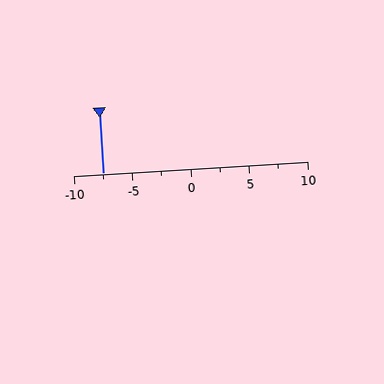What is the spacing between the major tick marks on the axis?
The major ticks are spaced 5 apart.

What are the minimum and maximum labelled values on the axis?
The axis runs from -10 to 10.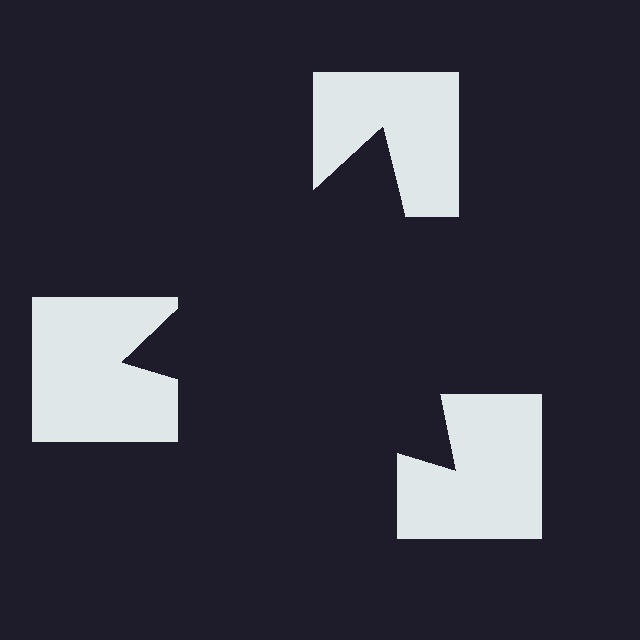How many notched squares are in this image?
There are 3 — one at each vertex of the illusory triangle.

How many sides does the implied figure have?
3 sides.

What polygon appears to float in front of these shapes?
An illusory triangle — its edges are inferred from the aligned wedge cuts in the notched squares, not physically drawn.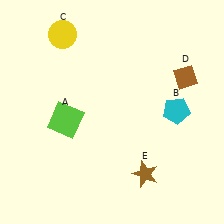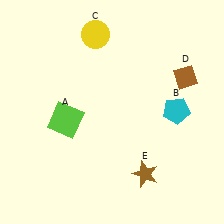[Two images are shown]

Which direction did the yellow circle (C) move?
The yellow circle (C) moved right.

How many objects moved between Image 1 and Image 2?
1 object moved between the two images.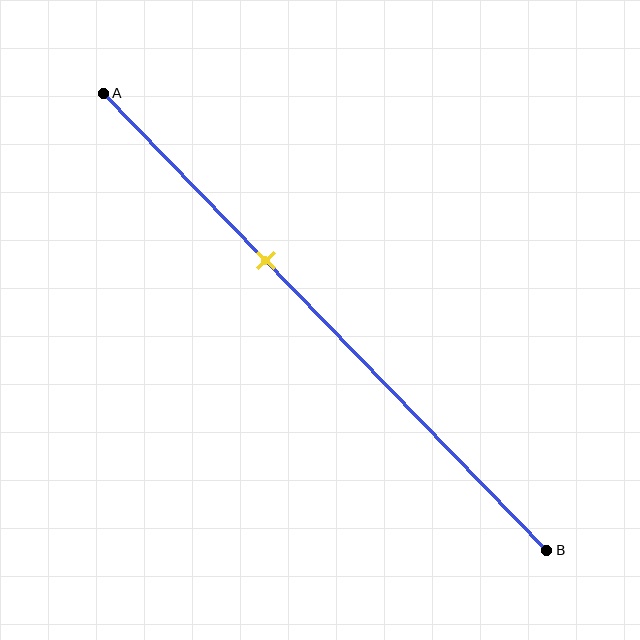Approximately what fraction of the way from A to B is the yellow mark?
The yellow mark is approximately 35% of the way from A to B.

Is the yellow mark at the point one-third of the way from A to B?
No, the mark is at about 35% from A, not at the 33% one-third point.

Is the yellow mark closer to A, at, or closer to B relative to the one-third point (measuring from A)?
The yellow mark is closer to point B than the one-third point of segment AB.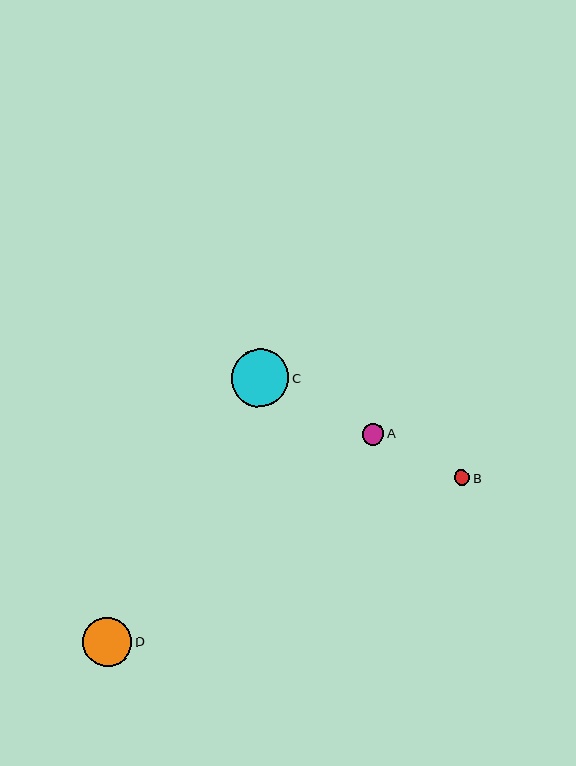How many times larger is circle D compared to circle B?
Circle D is approximately 3.1 times the size of circle B.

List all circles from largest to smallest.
From largest to smallest: C, D, A, B.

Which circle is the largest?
Circle C is the largest with a size of approximately 58 pixels.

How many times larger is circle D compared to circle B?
Circle D is approximately 3.1 times the size of circle B.